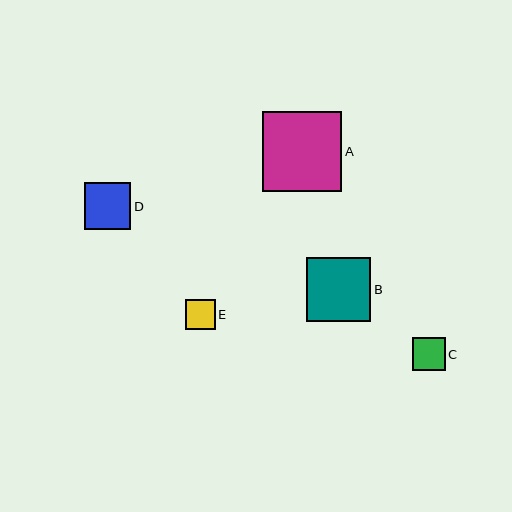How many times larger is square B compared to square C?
Square B is approximately 1.9 times the size of square C.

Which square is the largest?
Square A is the largest with a size of approximately 80 pixels.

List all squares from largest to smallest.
From largest to smallest: A, B, D, C, E.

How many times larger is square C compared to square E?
Square C is approximately 1.1 times the size of square E.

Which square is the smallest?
Square E is the smallest with a size of approximately 30 pixels.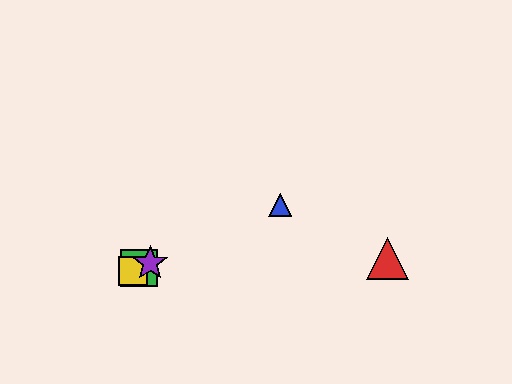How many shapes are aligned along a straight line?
4 shapes (the blue triangle, the green square, the yellow square, the purple star) are aligned along a straight line.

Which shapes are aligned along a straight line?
The blue triangle, the green square, the yellow square, the purple star are aligned along a straight line.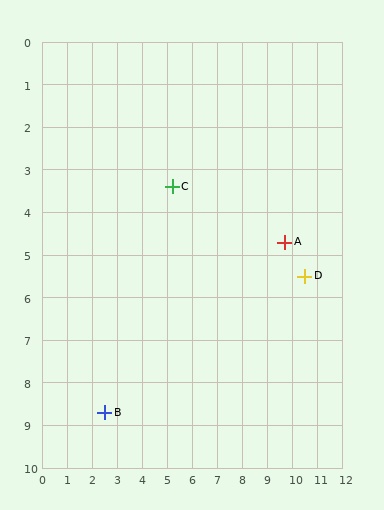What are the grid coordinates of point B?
Point B is at approximately (2.5, 8.7).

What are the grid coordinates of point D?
Point D is at approximately (10.5, 5.5).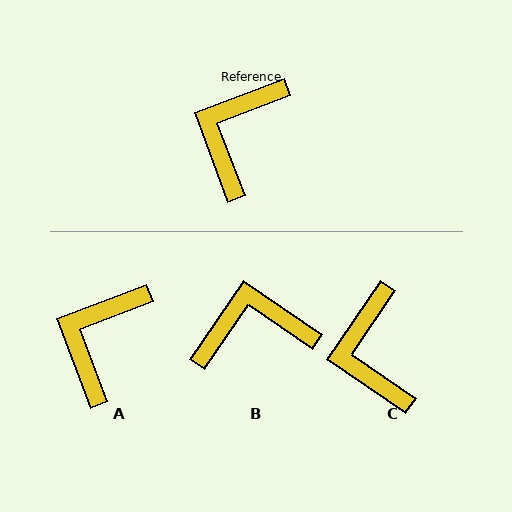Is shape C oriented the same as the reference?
No, it is off by about 35 degrees.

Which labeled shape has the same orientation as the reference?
A.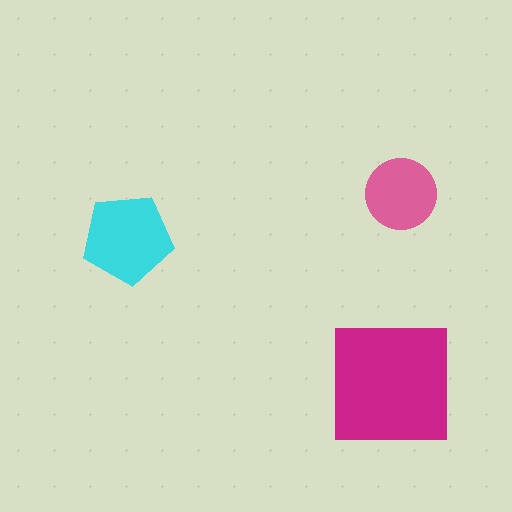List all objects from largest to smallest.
The magenta square, the cyan pentagon, the pink circle.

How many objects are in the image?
There are 3 objects in the image.